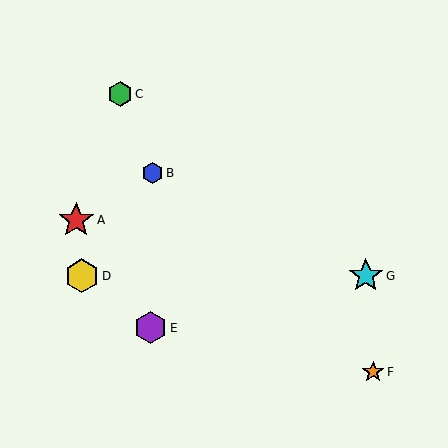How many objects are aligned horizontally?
2 objects (D, G) are aligned horizontally.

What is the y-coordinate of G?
Object G is at y≈276.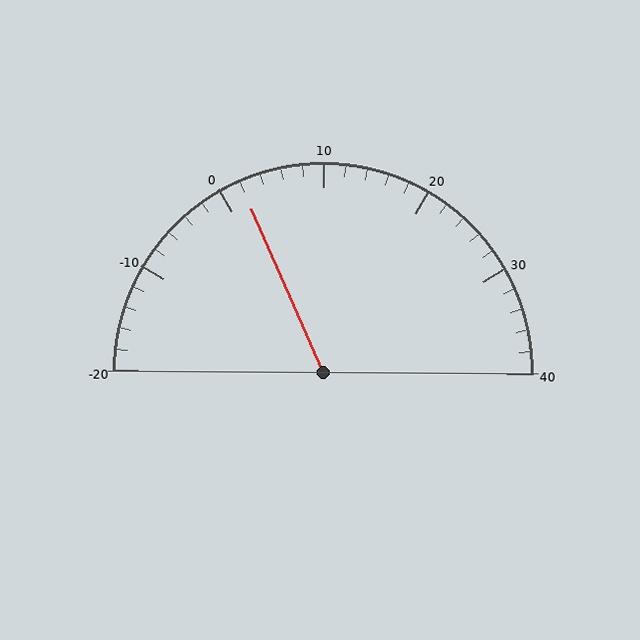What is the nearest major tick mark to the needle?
The nearest major tick mark is 0.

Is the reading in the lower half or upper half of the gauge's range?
The reading is in the lower half of the range (-20 to 40).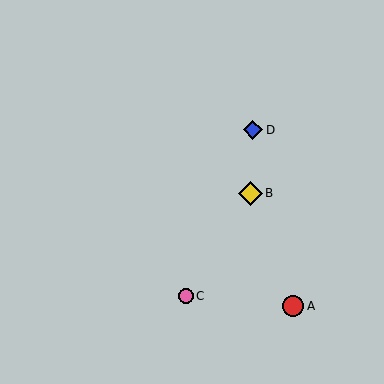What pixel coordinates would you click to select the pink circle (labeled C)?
Click at (186, 296) to select the pink circle C.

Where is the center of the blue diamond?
The center of the blue diamond is at (253, 130).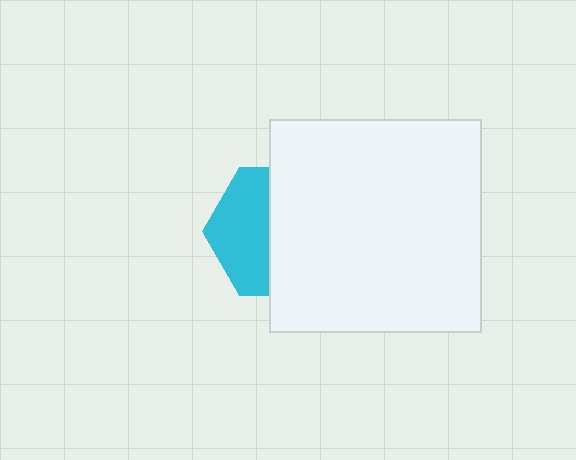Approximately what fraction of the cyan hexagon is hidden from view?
Roughly 56% of the cyan hexagon is hidden behind the white square.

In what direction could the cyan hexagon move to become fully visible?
The cyan hexagon could move left. That would shift it out from behind the white square entirely.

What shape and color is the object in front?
The object in front is a white square.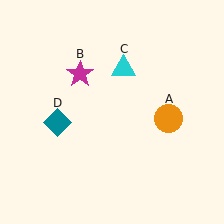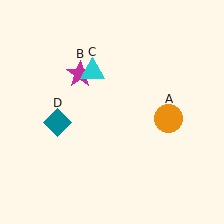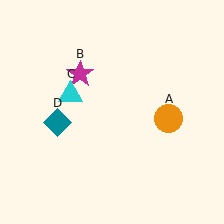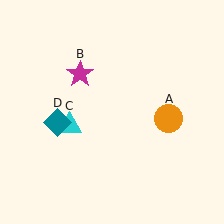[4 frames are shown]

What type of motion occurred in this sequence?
The cyan triangle (object C) rotated counterclockwise around the center of the scene.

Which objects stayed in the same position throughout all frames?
Orange circle (object A) and magenta star (object B) and teal diamond (object D) remained stationary.